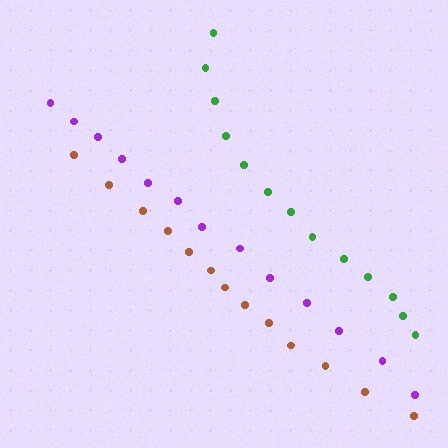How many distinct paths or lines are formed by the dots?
There are 3 distinct paths.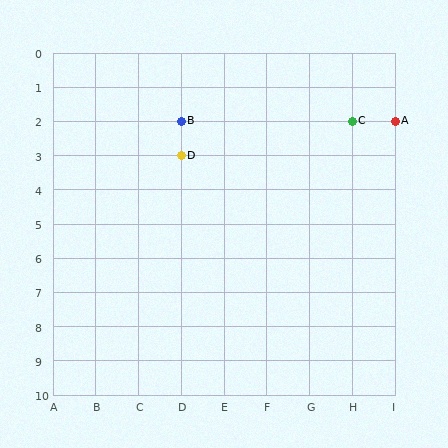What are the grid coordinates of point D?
Point D is at grid coordinates (D, 3).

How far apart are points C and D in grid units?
Points C and D are 4 columns and 1 row apart (about 4.1 grid units diagonally).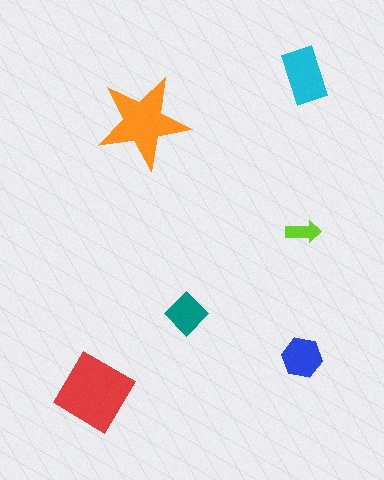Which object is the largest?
The red diamond.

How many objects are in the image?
There are 6 objects in the image.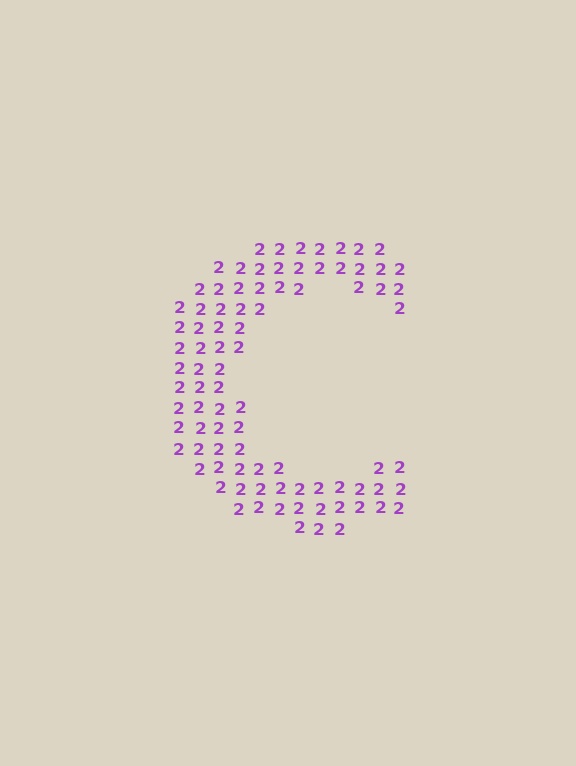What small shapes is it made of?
It is made of small digit 2's.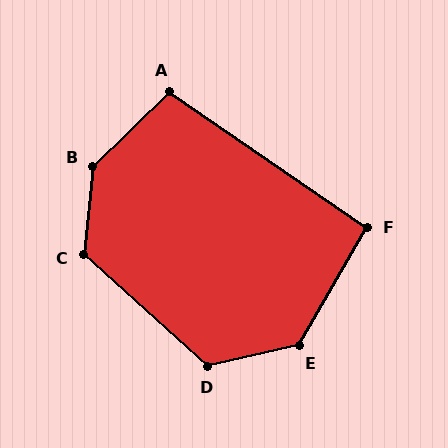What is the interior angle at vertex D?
Approximately 125 degrees (obtuse).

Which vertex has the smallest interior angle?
F, at approximately 95 degrees.